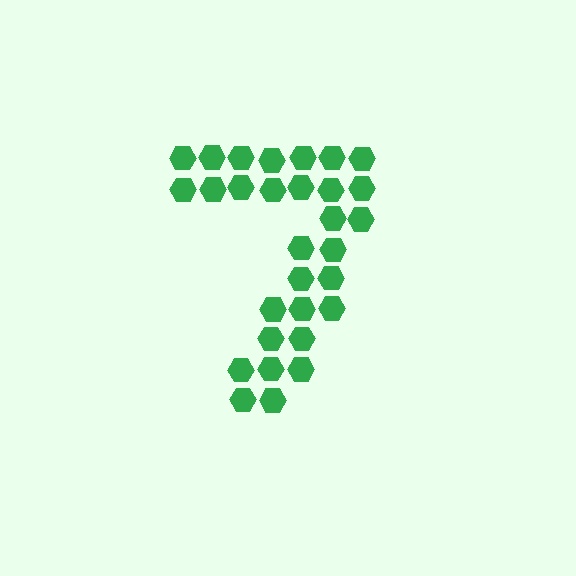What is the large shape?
The large shape is the digit 7.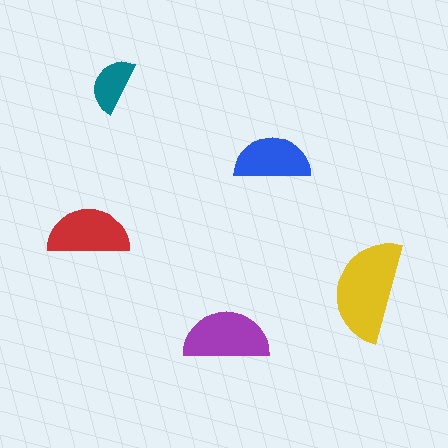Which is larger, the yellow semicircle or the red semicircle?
The yellow one.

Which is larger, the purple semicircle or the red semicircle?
The purple one.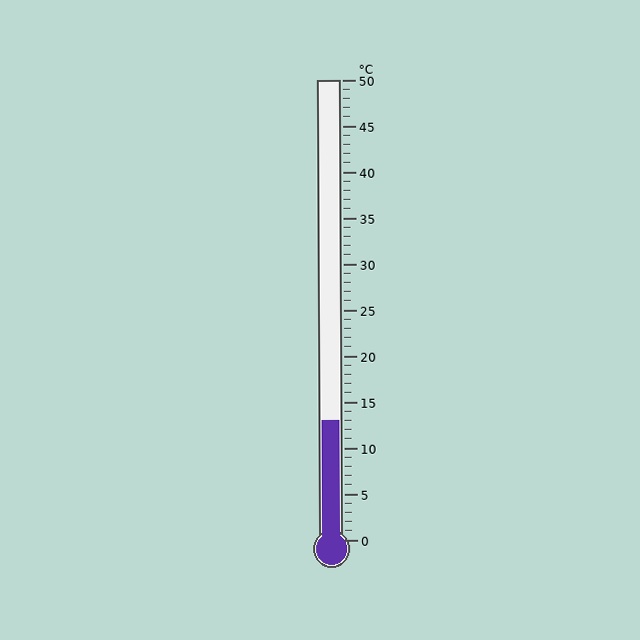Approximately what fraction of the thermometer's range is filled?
The thermometer is filled to approximately 25% of its range.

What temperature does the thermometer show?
The thermometer shows approximately 13°C.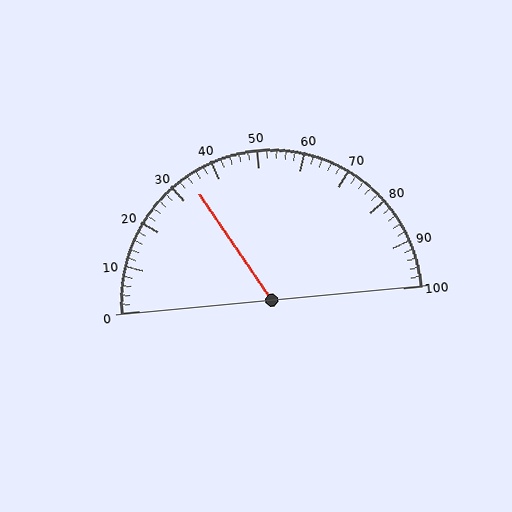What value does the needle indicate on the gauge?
The needle indicates approximately 34.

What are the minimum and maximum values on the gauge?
The gauge ranges from 0 to 100.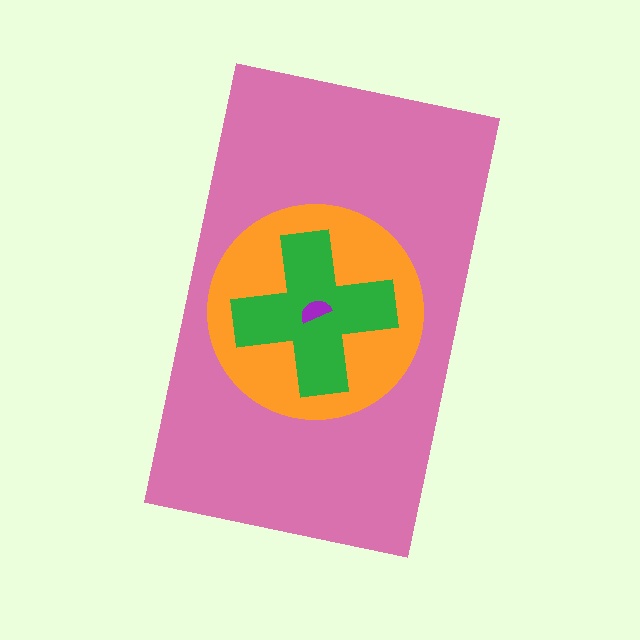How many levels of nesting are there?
4.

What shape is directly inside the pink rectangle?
The orange circle.